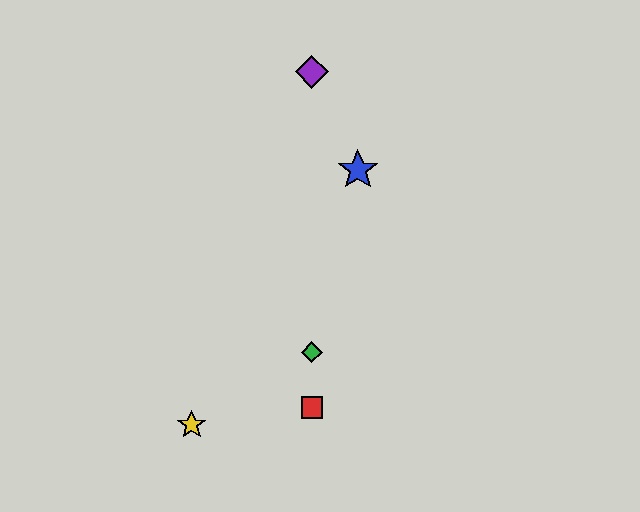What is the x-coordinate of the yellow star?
The yellow star is at x≈192.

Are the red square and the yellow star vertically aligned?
No, the red square is at x≈312 and the yellow star is at x≈192.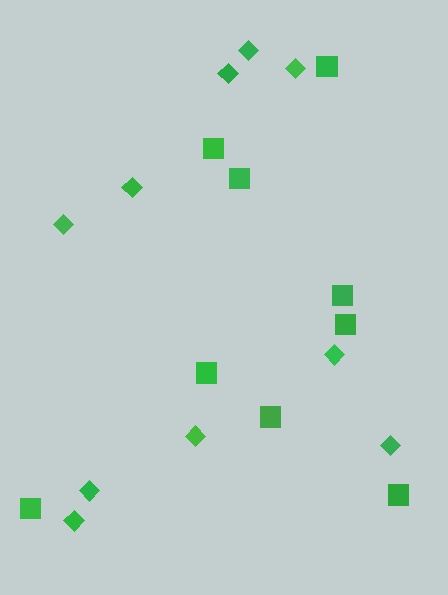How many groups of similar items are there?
There are 2 groups: one group of diamonds (10) and one group of squares (9).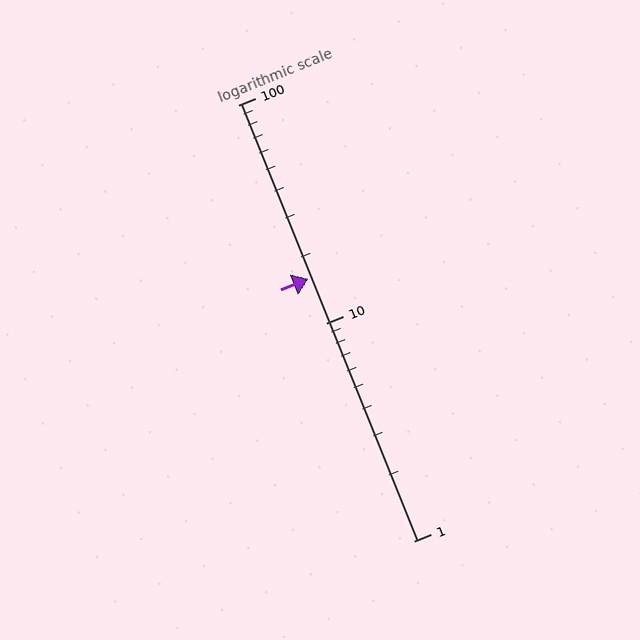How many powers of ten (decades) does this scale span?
The scale spans 2 decades, from 1 to 100.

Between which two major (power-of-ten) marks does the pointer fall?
The pointer is between 10 and 100.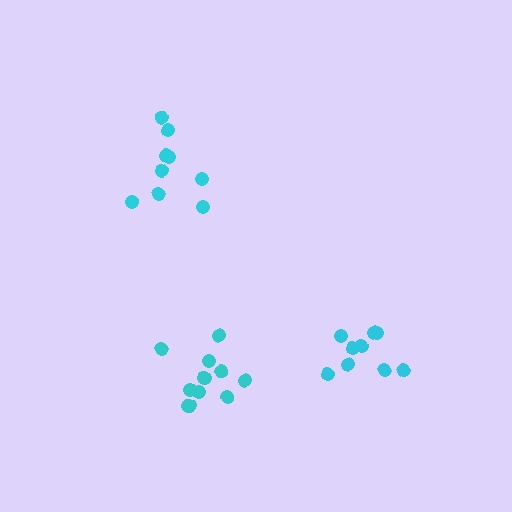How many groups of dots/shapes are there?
There are 3 groups.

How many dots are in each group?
Group 1: 9 dots, Group 2: 9 dots, Group 3: 11 dots (29 total).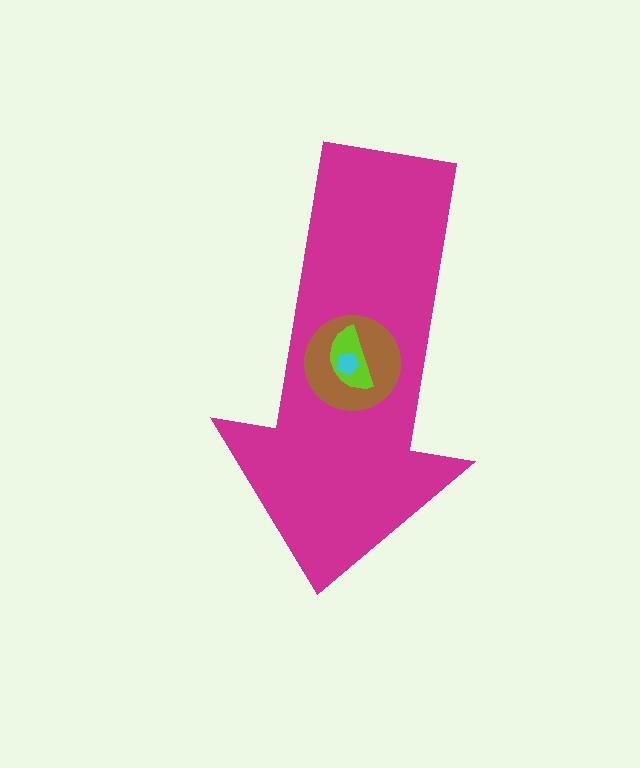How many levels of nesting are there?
4.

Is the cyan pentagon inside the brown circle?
Yes.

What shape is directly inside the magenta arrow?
The brown circle.